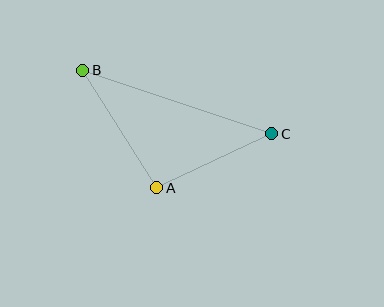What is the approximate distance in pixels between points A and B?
The distance between A and B is approximately 139 pixels.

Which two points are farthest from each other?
Points B and C are farthest from each other.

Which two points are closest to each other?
Points A and C are closest to each other.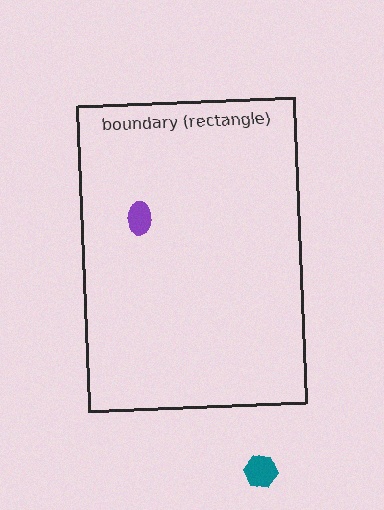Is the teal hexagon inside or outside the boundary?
Outside.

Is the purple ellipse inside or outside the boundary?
Inside.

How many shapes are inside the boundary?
1 inside, 1 outside.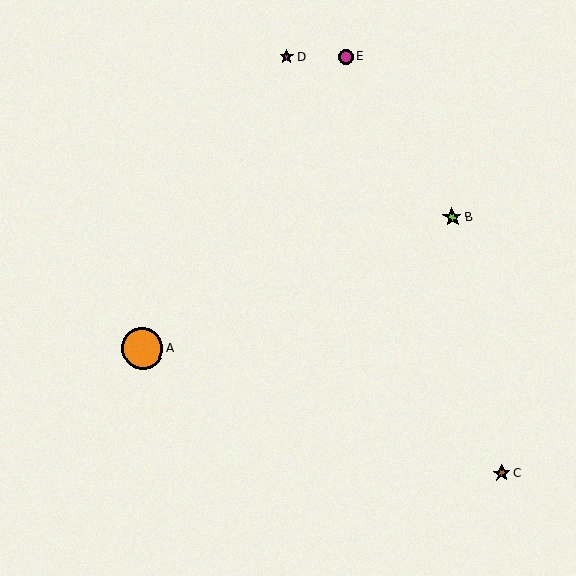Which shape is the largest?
The orange circle (labeled A) is the largest.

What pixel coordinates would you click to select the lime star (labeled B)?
Click at (452, 217) to select the lime star B.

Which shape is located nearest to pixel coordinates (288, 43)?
The magenta star (labeled D) at (287, 57) is nearest to that location.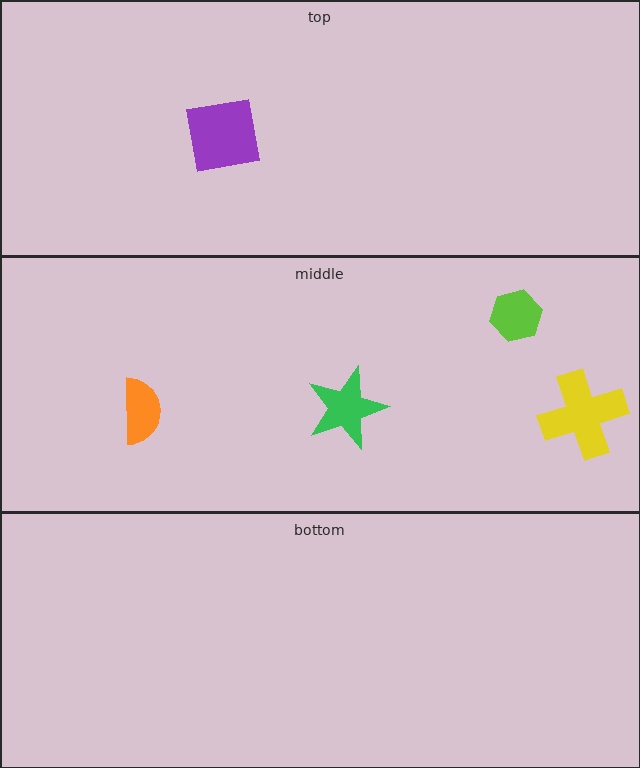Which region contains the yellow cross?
The middle region.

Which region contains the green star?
The middle region.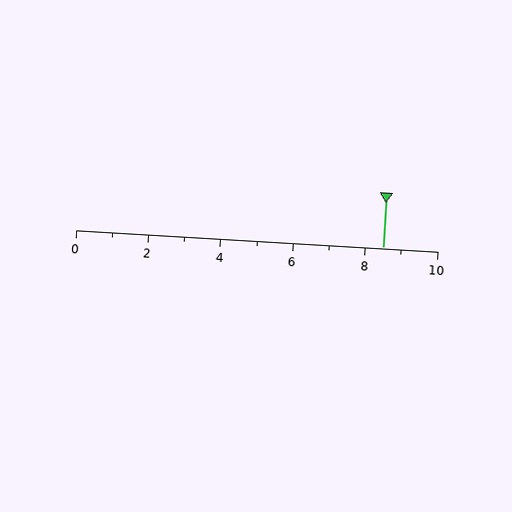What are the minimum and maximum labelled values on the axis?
The axis runs from 0 to 10.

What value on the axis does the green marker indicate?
The marker indicates approximately 8.5.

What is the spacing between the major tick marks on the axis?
The major ticks are spaced 2 apart.